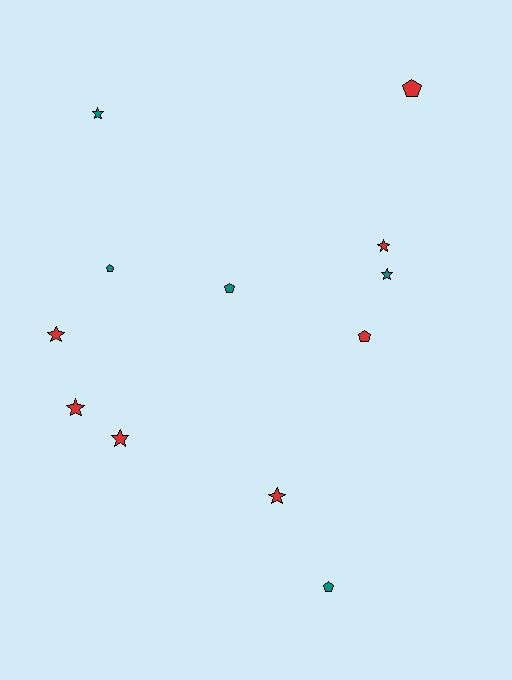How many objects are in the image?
There are 12 objects.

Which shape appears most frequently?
Star, with 7 objects.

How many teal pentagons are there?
There are 3 teal pentagons.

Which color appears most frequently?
Red, with 7 objects.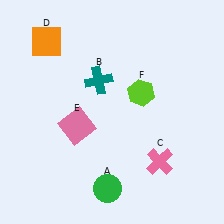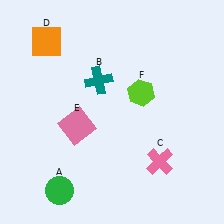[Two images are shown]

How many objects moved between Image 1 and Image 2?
1 object moved between the two images.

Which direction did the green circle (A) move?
The green circle (A) moved left.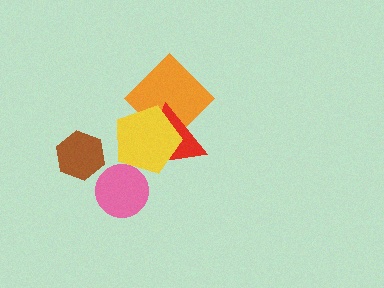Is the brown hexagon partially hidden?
No, no other shape covers it.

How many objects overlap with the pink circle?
0 objects overlap with the pink circle.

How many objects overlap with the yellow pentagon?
2 objects overlap with the yellow pentagon.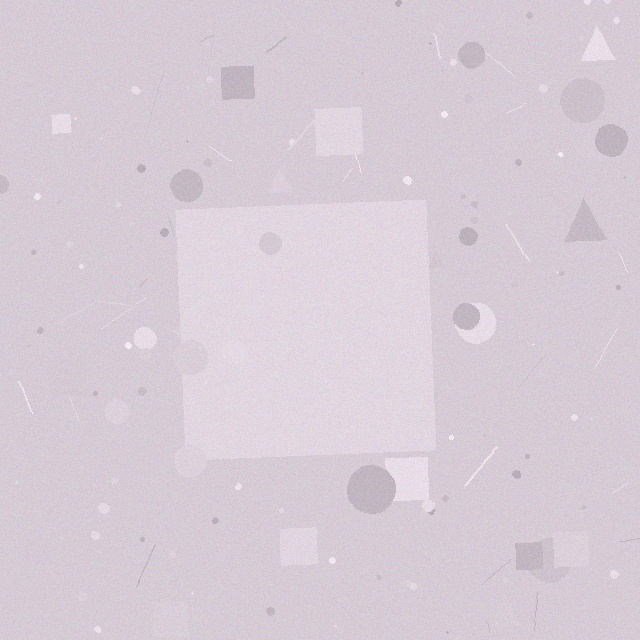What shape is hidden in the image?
A square is hidden in the image.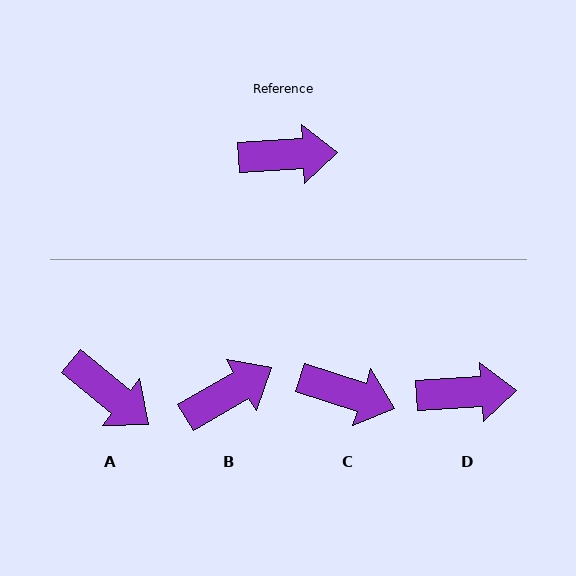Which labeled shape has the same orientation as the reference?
D.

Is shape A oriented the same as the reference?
No, it is off by about 42 degrees.